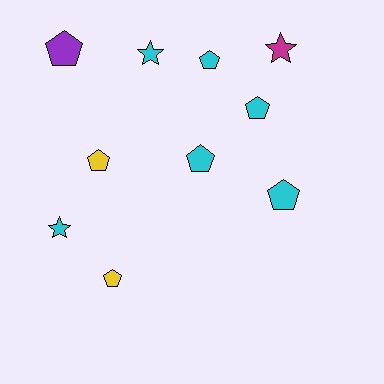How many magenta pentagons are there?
There are no magenta pentagons.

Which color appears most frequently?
Cyan, with 6 objects.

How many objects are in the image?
There are 10 objects.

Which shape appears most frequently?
Pentagon, with 7 objects.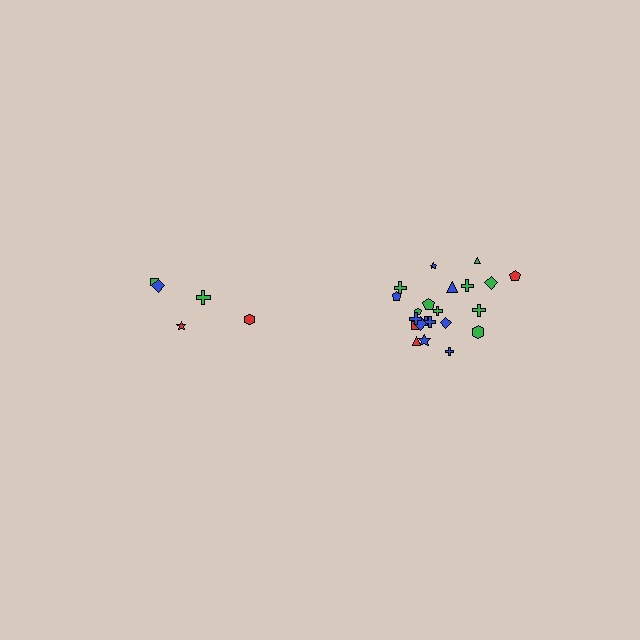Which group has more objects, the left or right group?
The right group.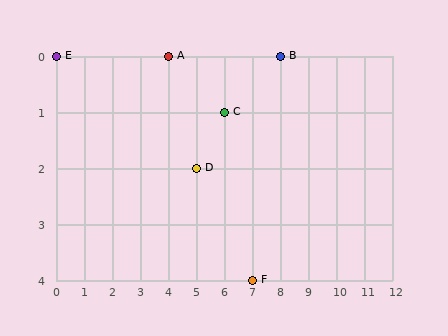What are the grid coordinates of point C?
Point C is at grid coordinates (6, 1).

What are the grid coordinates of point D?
Point D is at grid coordinates (5, 2).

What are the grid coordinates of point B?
Point B is at grid coordinates (8, 0).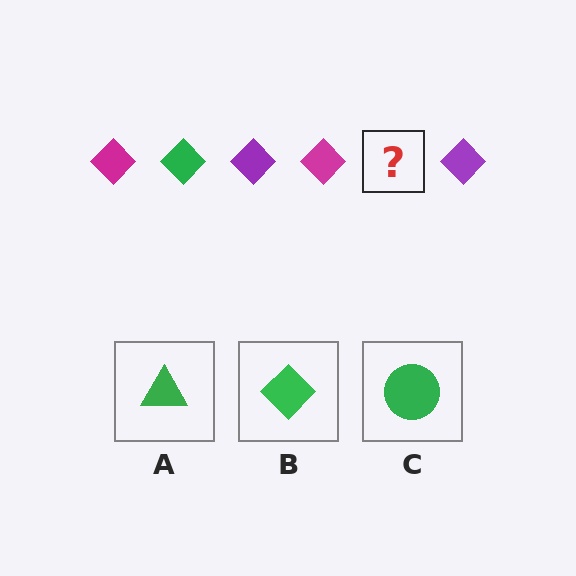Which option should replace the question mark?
Option B.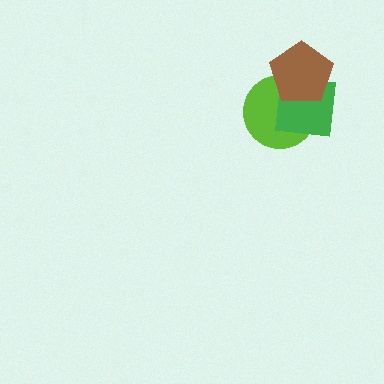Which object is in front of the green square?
The brown pentagon is in front of the green square.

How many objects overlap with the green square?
2 objects overlap with the green square.